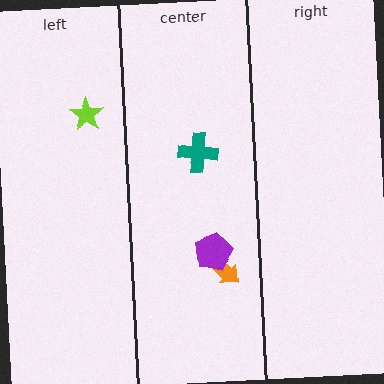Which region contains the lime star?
The left region.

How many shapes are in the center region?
3.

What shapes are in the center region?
The orange arrow, the purple pentagon, the teal cross.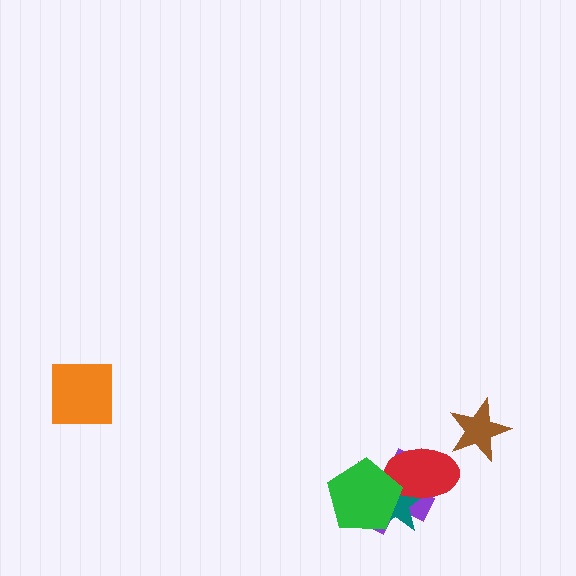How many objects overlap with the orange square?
0 objects overlap with the orange square.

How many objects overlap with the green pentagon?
3 objects overlap with the green pentagon.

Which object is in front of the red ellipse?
The green pentagon is in front of the red ellipse.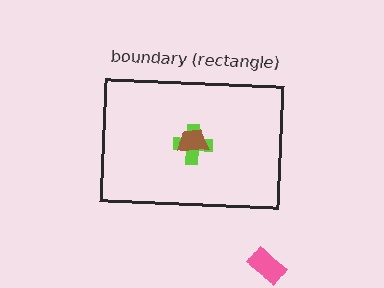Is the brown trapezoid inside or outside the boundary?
Inside.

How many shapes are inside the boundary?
2 inside, 1 outside.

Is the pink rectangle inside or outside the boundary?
Outside.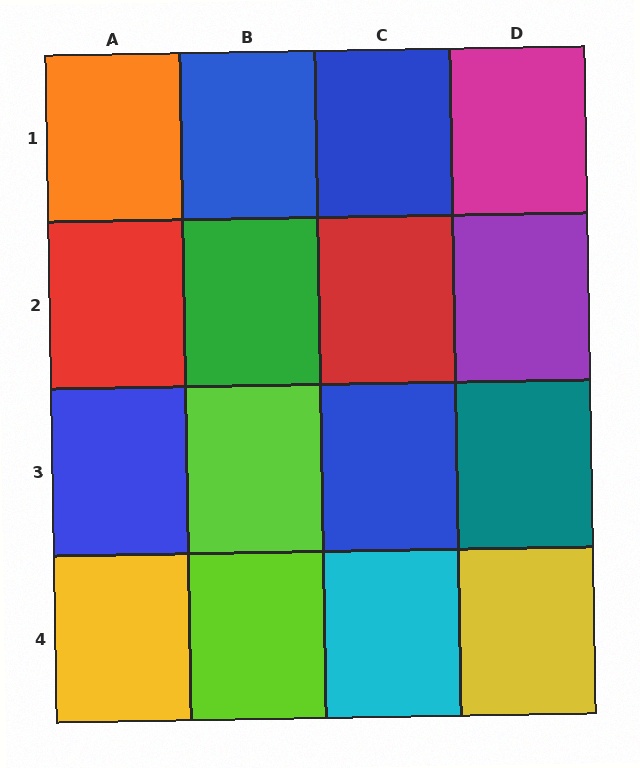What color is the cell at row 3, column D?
Teal.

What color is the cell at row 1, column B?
Blue.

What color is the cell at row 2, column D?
Purple.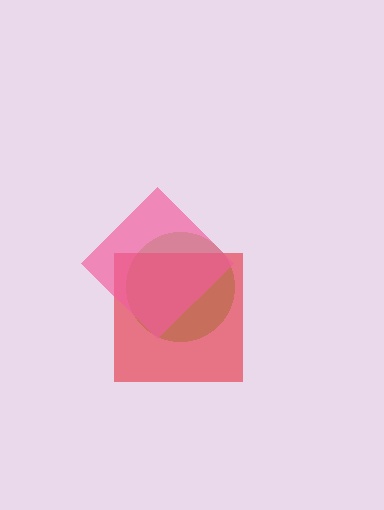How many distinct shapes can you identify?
There are 3 distinct shapes: a lime circle, a red square, a pink diamond.